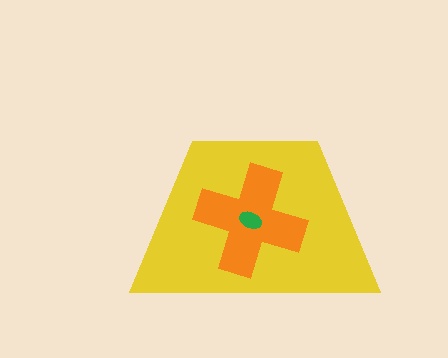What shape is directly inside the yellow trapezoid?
The orange cross.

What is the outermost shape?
The yellow trapezoid.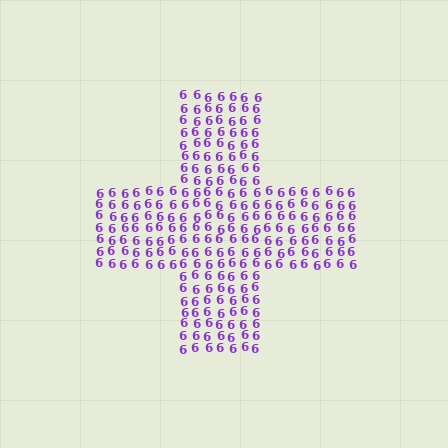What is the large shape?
The large shape is a cross.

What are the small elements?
The small elements are digit 6's.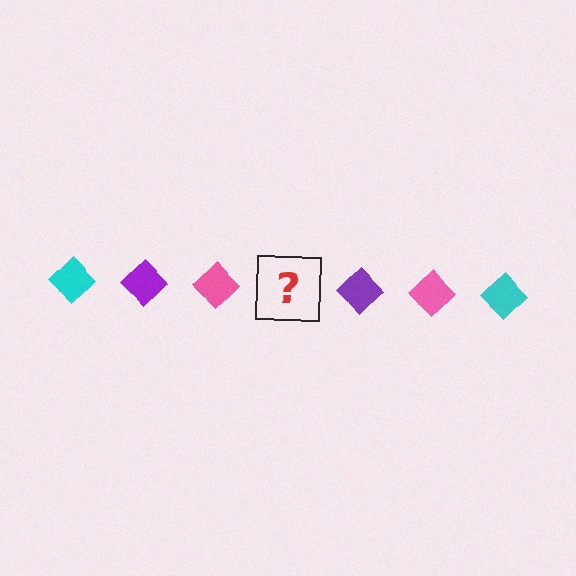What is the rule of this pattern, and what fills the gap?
The rule is that the pattern cycles through cyan, purple, pink diamonds. The gap should be filled with a cyan diamond.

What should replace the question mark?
The question mark should be replaced with a cyan diamond.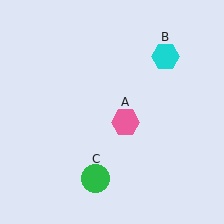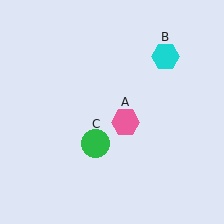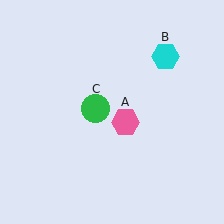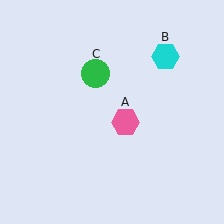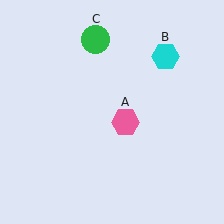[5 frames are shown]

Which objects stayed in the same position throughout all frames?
Pink hexagon (object A) and cyan hexagon (object B) remained stationary.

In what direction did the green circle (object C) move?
The green circle (object C) moved up.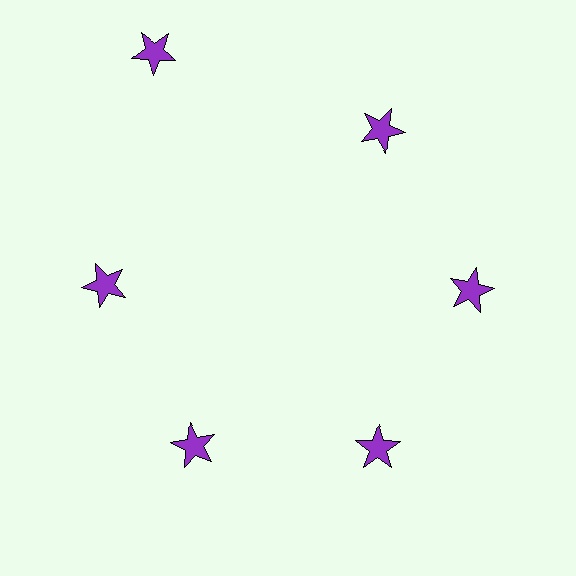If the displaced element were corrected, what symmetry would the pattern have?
It would have 6-fold rotational symmetry — the pattern would map onto itself every 60 degrees.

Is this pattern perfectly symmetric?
No. The 6 purple stars are arranged in a ring, but one element near the 11 o'clock position is pushed outward from the center, breaking the 6-fold rotational symmetry.